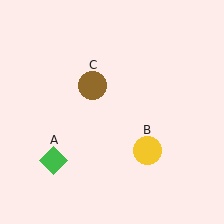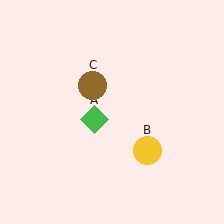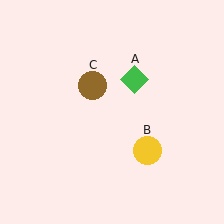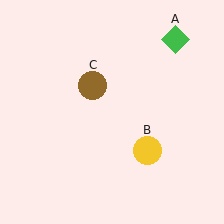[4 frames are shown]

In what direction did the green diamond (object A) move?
The green diamond (object A) moved up and to the right.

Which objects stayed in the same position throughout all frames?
Yellow circle (object B) and brown circle (object C) remained stationary.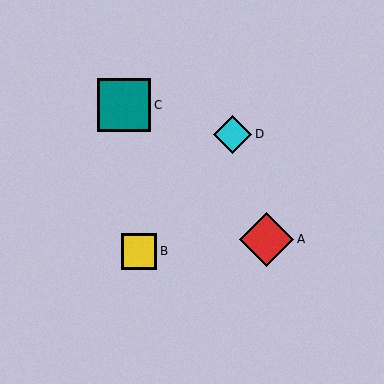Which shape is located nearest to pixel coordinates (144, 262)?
The yellow square (labeled B) at (139, 251) is nearest to that location.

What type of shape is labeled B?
Shape B is a yellow square.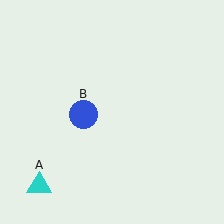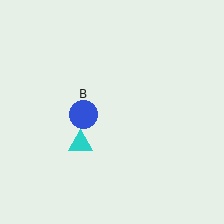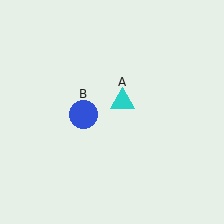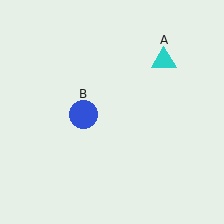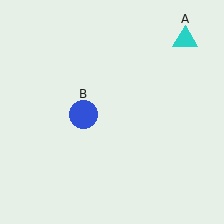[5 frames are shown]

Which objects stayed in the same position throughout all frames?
Blue circle (object B) remained stationary.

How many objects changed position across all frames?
1 object changed position: cyan triangle (object A).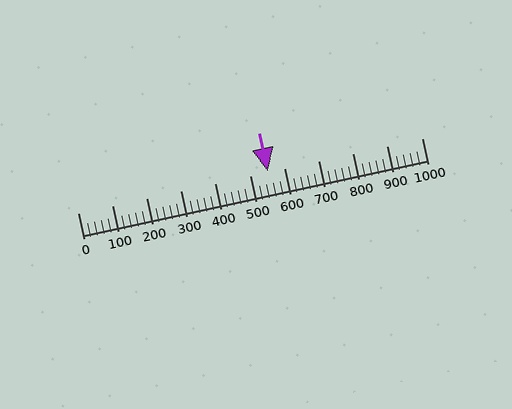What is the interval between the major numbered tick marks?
The major tick marks are spaced 100 units apart.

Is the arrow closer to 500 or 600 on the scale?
The arrow is closer to 600.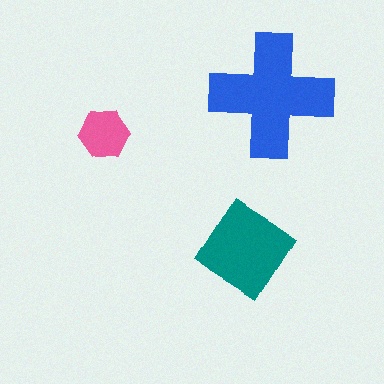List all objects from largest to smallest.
The blue cross, the teal diamond, the pink hexagon.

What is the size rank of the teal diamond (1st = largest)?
2nd.